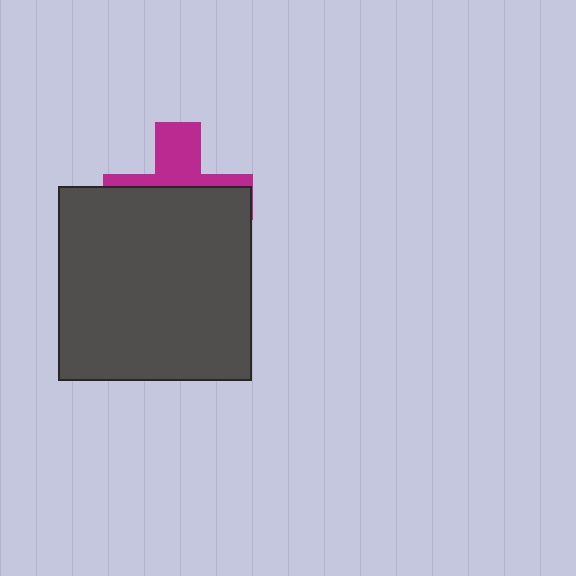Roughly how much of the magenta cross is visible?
A small part of it is visible (roughly 36%).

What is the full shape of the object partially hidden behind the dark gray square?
The partially hidden object is a magenta cross.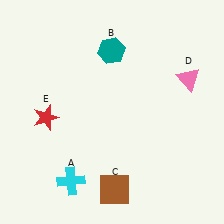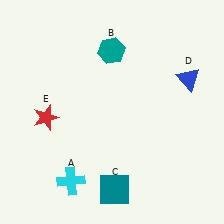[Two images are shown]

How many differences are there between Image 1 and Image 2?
There are 2 differences between the two images.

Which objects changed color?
C changed from brown to teal. D changed from pink to blue.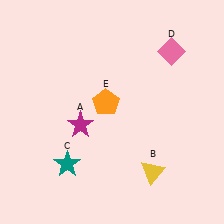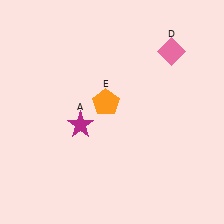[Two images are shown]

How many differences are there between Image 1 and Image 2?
There are 2 differences between the two images.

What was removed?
The yellow triangle (B), the teal star (C) were removed in Image 2.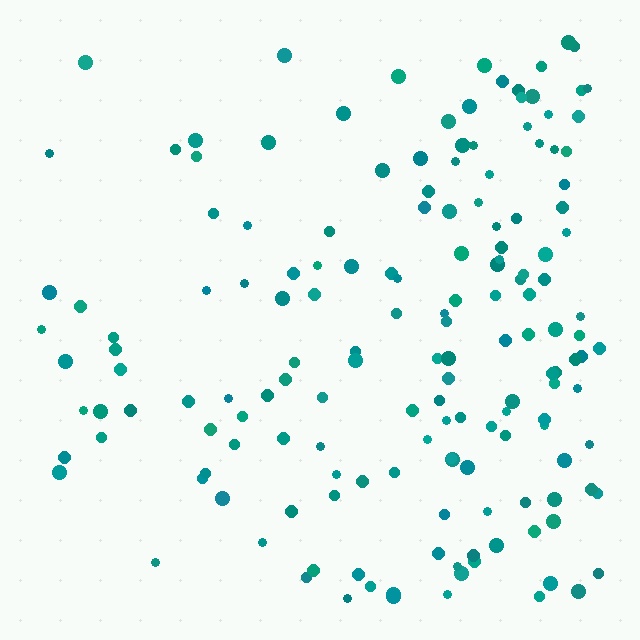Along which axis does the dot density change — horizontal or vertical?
Horizontal.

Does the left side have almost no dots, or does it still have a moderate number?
Still a moderate number, just noticeably fewer than the right.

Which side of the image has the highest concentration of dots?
The right.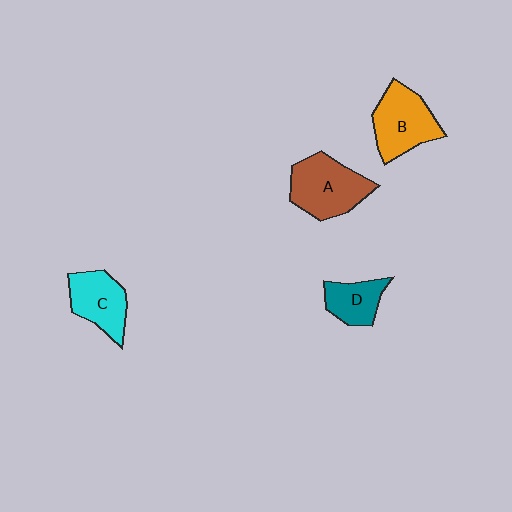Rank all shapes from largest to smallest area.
From largest to smallest: A (brown), B (orange), C (cyan), D (teal).